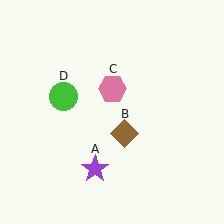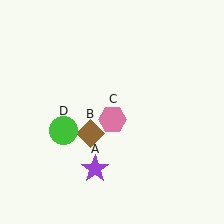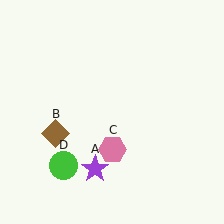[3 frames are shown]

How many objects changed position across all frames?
3 objects changed position: brown diamond (object B), pink hexagon (object C), green circle (object D).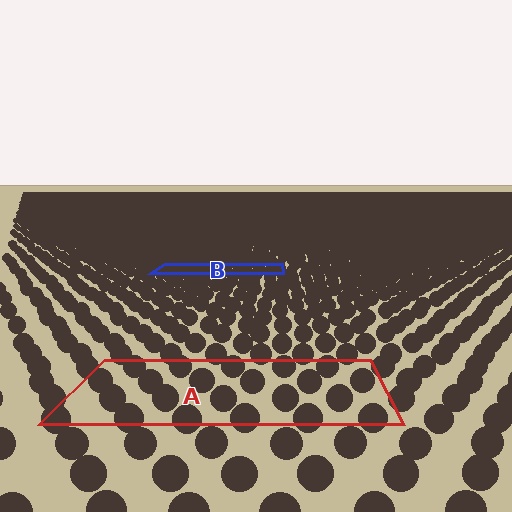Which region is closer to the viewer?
Region A is closer. The texture elements there are larger and more spread out.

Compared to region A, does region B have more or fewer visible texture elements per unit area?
Region B has more texture elements per unit area — they are packed more densely because it is farther away.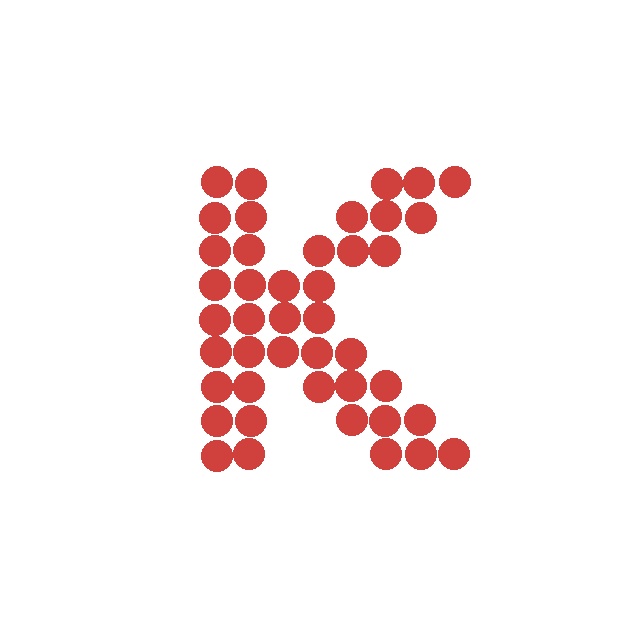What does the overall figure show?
The overall figure shows the letter K.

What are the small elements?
The small elements are circles.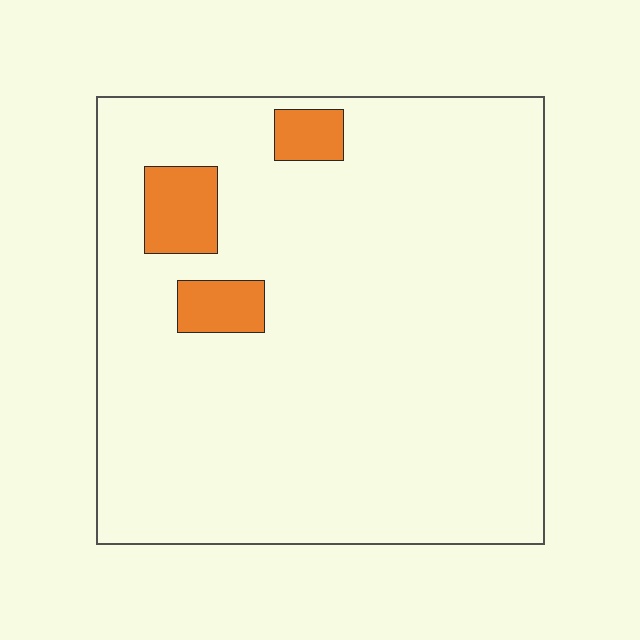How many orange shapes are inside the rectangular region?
3.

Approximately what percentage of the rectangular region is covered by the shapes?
Approximately 5%.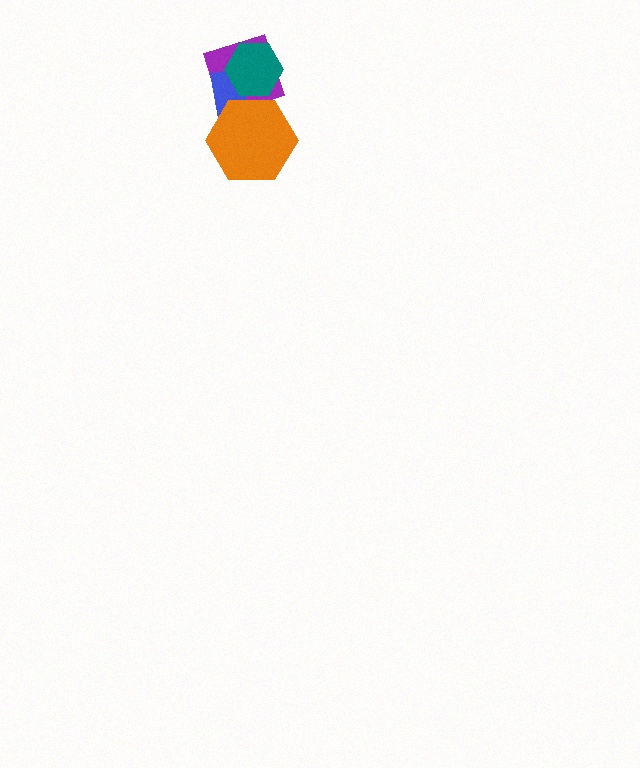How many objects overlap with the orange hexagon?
2 objects overlap with the orange hexagon.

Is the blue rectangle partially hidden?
Yes, it is partially covered by another shape.